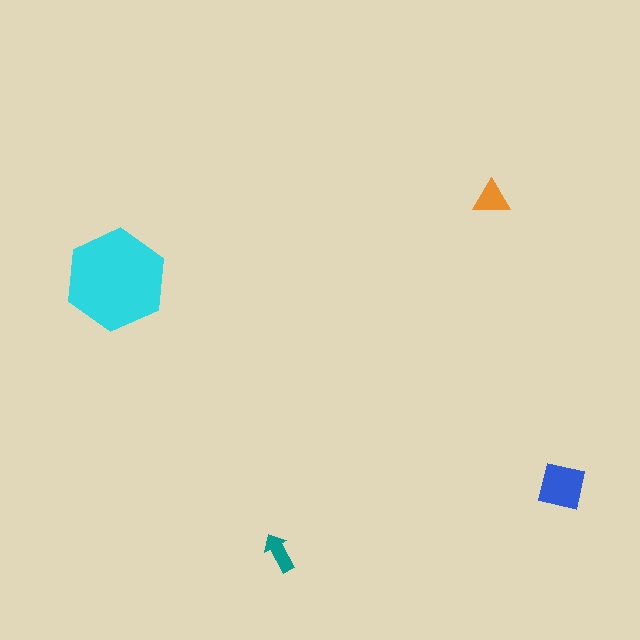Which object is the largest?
The cyan hexagon.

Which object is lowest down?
The teal arrow is bottommost.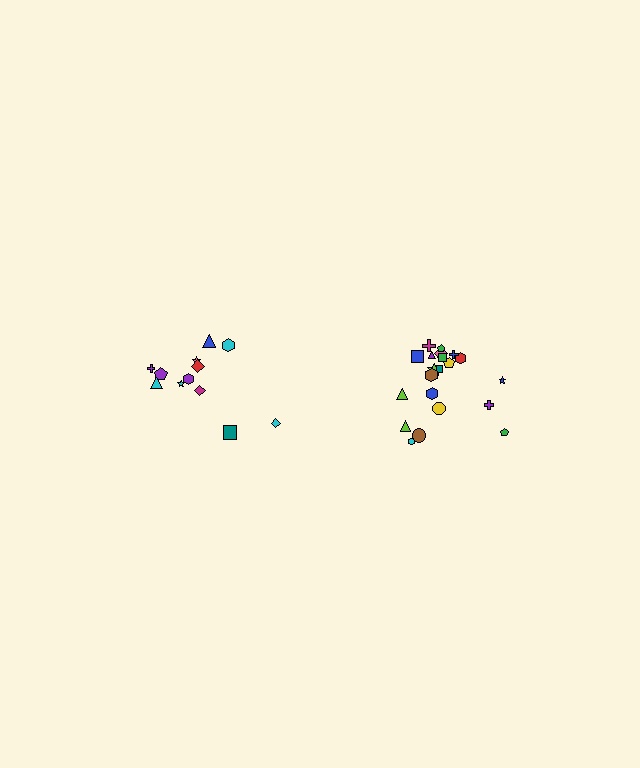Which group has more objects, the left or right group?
The right group.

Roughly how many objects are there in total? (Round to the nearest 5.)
Roughly 35 objects in total.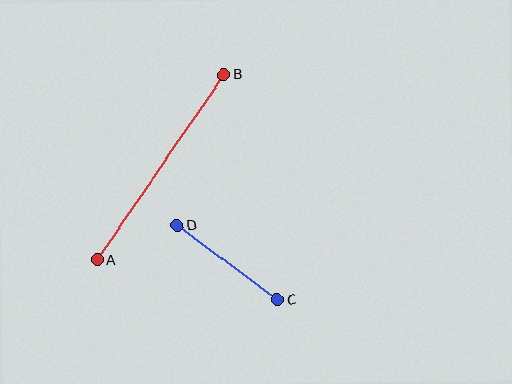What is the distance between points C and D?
The distance is approximately 124 pixels.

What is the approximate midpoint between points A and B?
The midpoint is at approximately (161, 167) pixels.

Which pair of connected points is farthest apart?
Points A and B are farthest apart.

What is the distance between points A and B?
The distance is approximately 224 pixels.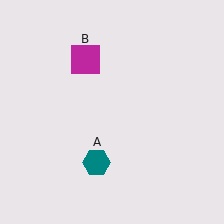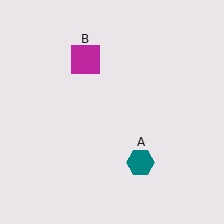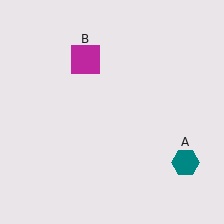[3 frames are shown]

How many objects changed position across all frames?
1 object changed position: teal hexagon (object A).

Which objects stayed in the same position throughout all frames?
Magenta square (object B) remained stationary.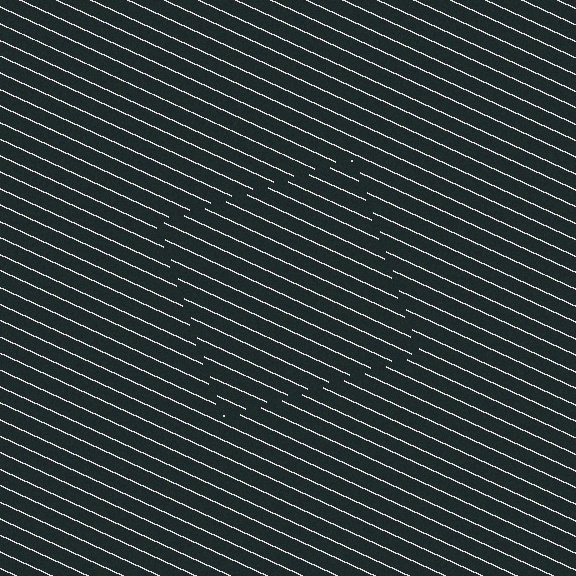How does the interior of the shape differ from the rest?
The interior of the shape contains the same grating, shifted by half a period — the contour is defined by the phase discontinuity where line-ends from the inner and outer gratings abut.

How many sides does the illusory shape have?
4 sides — the line-ends trace a square.